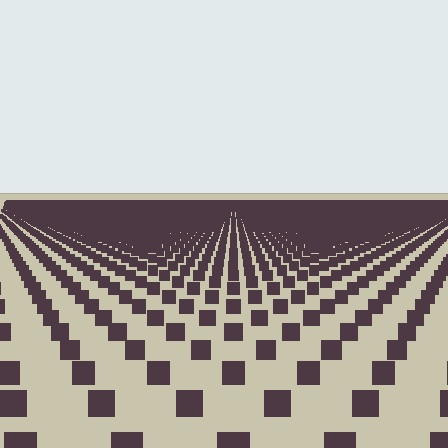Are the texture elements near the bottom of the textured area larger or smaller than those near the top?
Larger. Near the bottom, elements are closer to the viewer and appear at a bigger on-screen size.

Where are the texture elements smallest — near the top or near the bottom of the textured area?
Near the top.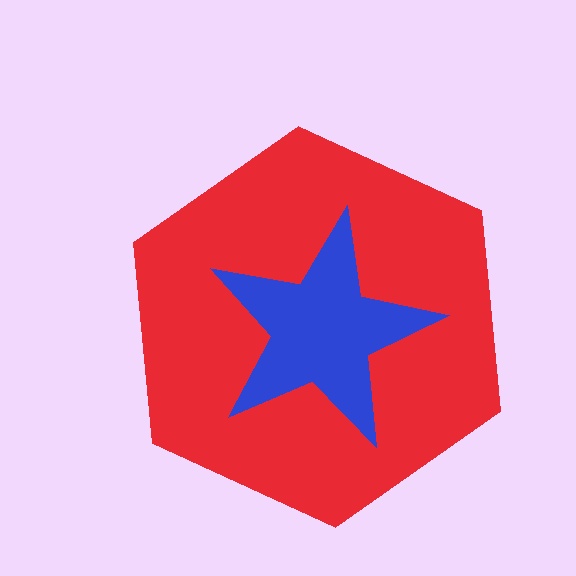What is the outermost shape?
The red hexagon.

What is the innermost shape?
The blue star.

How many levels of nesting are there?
2.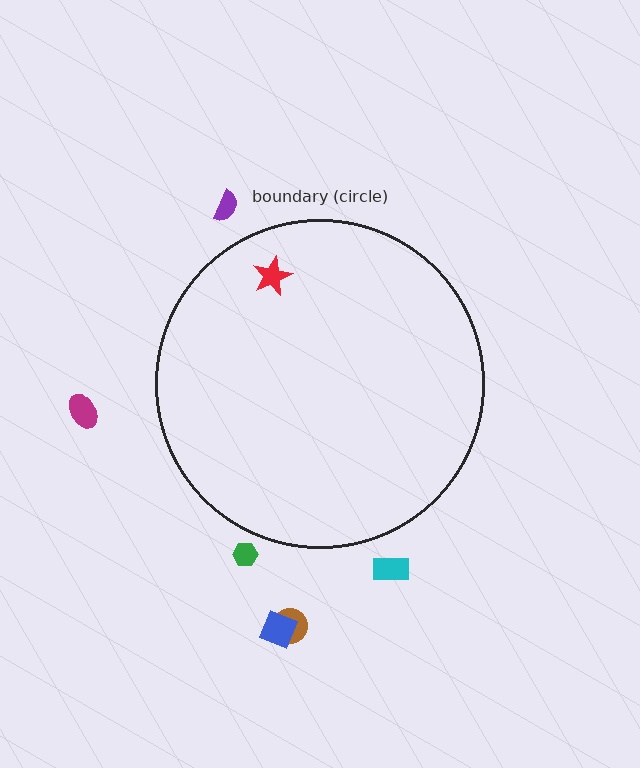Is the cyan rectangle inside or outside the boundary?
Outside.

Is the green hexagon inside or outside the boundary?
Outside.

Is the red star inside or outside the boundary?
Inside.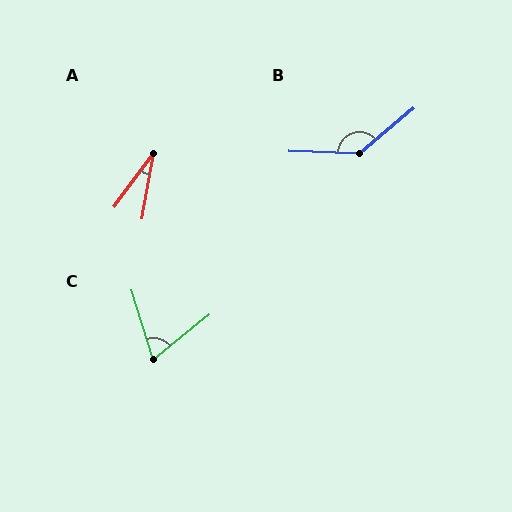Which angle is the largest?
B, at approximately 139 degrees.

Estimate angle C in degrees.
Approximately 68 degrees.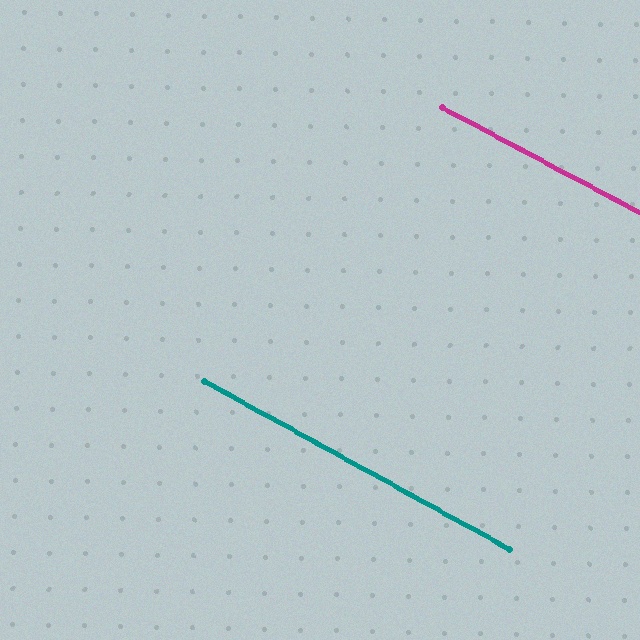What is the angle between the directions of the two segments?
Approximately 1 degree.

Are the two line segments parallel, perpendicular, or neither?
Parallel — their directions differ by only 0.7°.